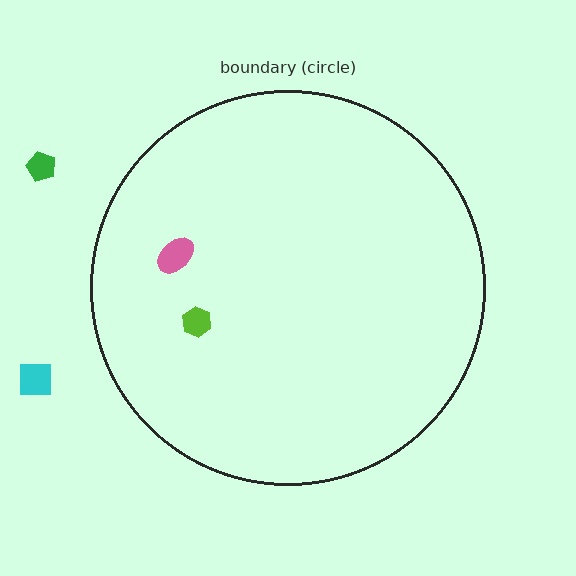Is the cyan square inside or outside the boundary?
Outside.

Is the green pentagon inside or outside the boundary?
Outside.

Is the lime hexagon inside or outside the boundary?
Inside.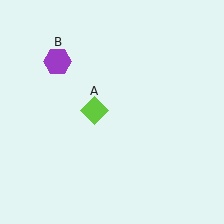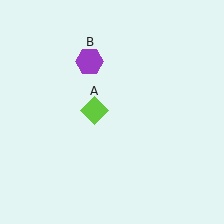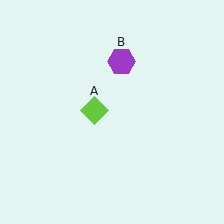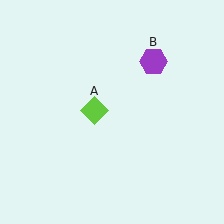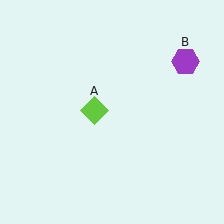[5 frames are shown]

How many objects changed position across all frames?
1 object changed position: purple hexagon (object B).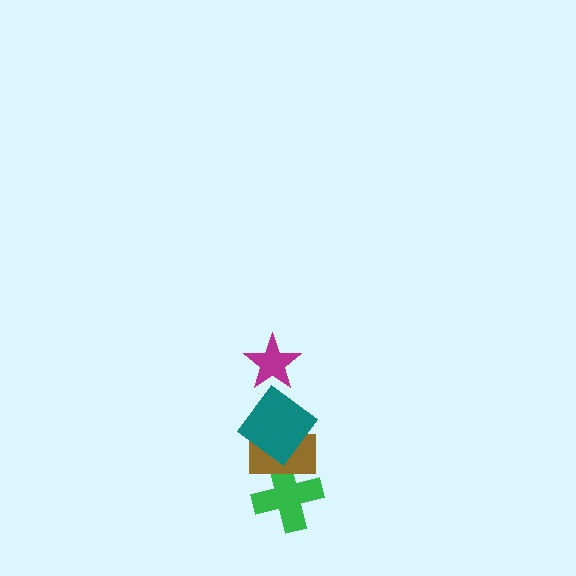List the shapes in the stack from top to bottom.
From top to bottom: the magenta star, the teal diamond, the brown rectangle, the green cross.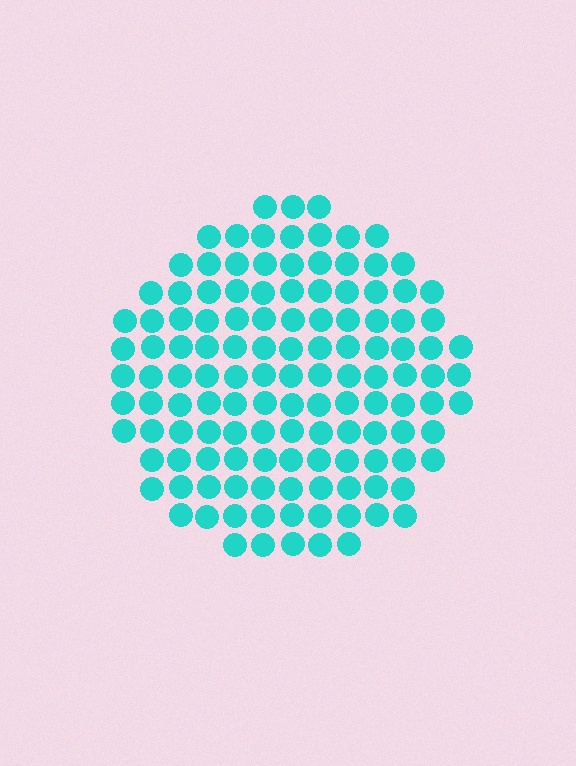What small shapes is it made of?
It is made of small circles.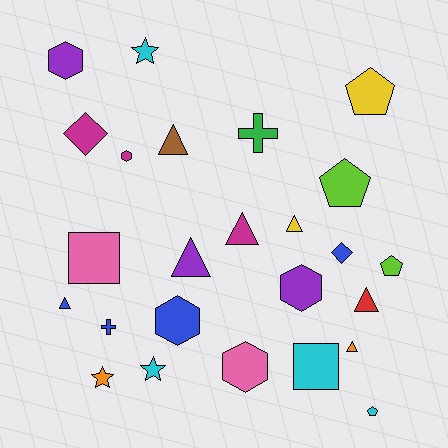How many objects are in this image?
There are 25 objects.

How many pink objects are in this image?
There are 2 pink objects.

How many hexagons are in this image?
There are 5 hexagons.